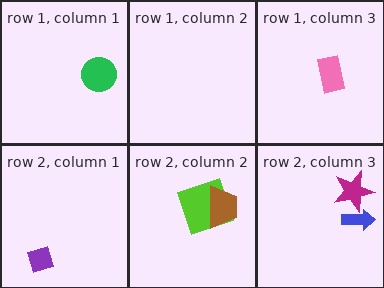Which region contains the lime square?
The row 2, column 2 region.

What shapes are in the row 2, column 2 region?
The lime square, the brown trapezoid.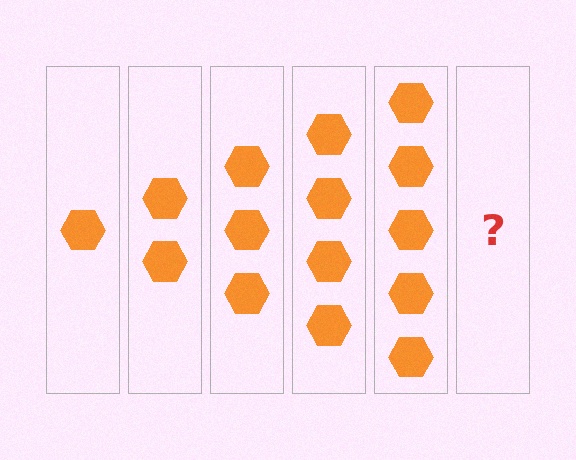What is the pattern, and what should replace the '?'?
The pattern is that each step adds one more hexagon. The '?' should be 6 hexagons.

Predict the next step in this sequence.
The next step is 6 hexagons.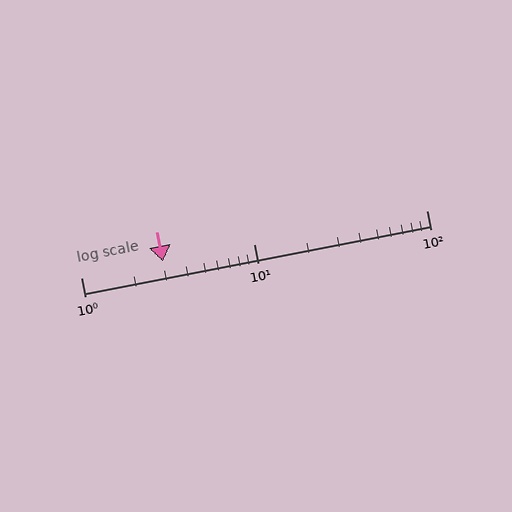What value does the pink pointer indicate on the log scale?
The pointer indicates approximately 3.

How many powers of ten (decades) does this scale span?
The scale spans 2 decades, from 1 to 100.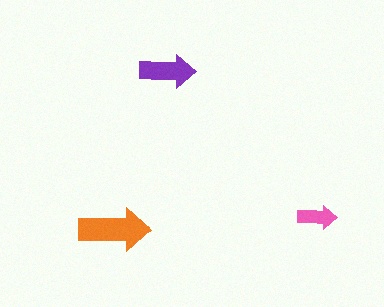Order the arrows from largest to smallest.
the orange one, the purple one, the pink one.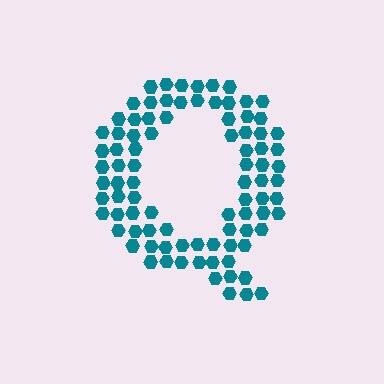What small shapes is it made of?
It is made of small hexagons.